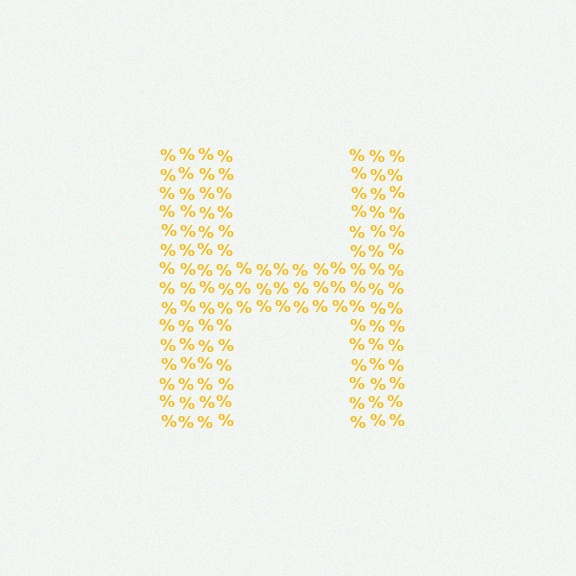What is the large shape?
The large shape is the letter H.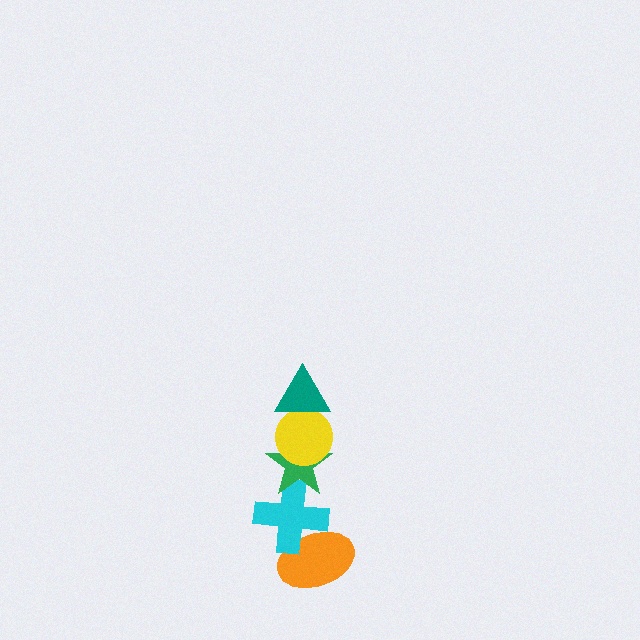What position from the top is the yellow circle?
The yellow circle is 2nd from the top.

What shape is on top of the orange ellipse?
The cyan cross is on top of the orange ellipse.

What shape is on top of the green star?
The yellow circle is on top of the green star.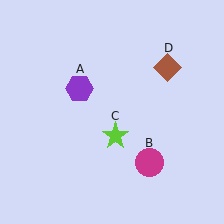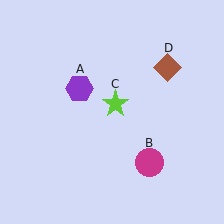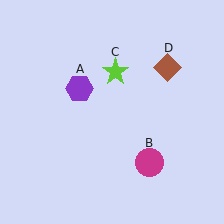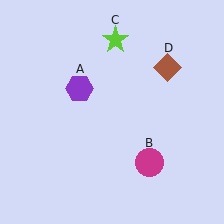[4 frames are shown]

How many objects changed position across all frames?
1 object changed position: lime star (object C).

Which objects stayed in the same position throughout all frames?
Purple hexagon (object A) and magenta circle (object B) and brown diamond (object D) remained stationary.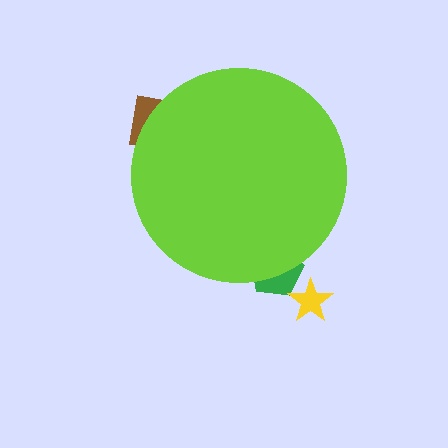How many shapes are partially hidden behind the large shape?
2 shapes are partially hidden.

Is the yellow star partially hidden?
No, the yellow star is fully visible.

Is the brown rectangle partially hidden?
Yes, the brown rectangle is partially hidden behind the lime circle.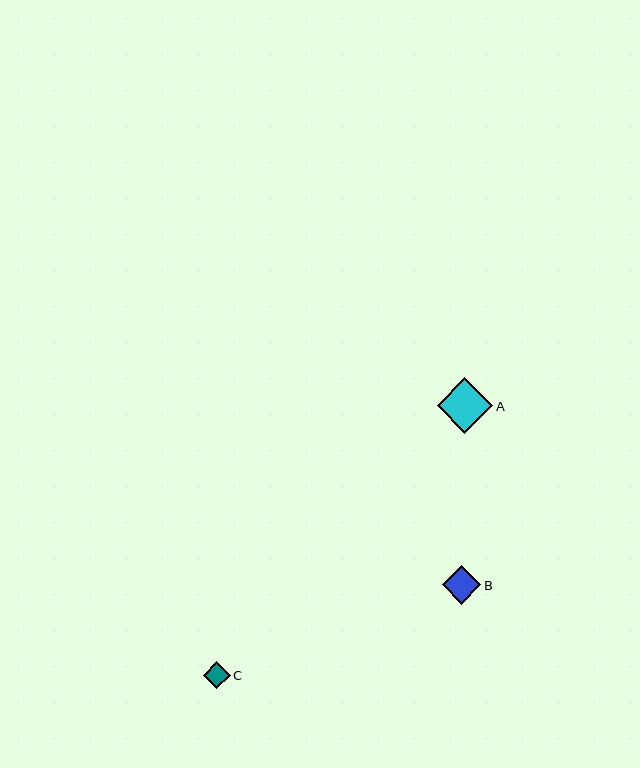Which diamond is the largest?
Diamond A is the largest with a size of approximately 56 pixels.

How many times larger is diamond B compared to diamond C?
Diamond B is approximately 1.4 times the size of diamond C.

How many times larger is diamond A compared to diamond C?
Diamond A is approximately 2.1 times the size of diamond C.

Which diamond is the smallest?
Diamond C is the smallest with a size of approximately 27 pixels.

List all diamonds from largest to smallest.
From largest to smallest: A, B, C.